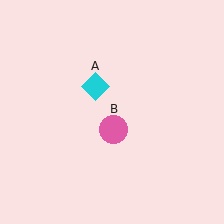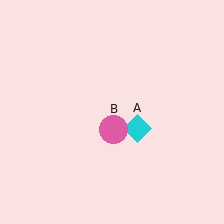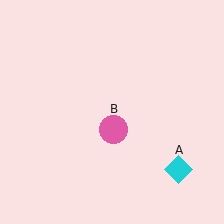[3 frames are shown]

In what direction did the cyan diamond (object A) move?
The cyan diamond (object A) moved down and to the right.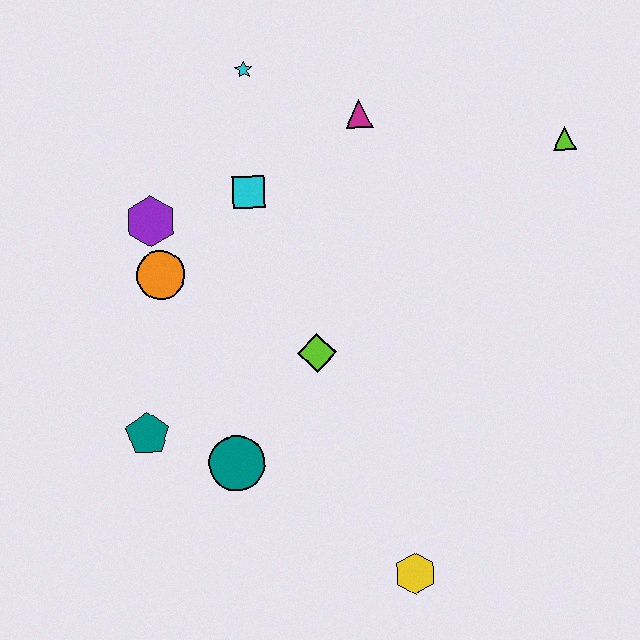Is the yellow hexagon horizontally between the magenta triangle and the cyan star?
No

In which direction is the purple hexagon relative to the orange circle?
The purple hexagon is above the orange circle.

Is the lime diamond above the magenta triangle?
No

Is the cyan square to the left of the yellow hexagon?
Yes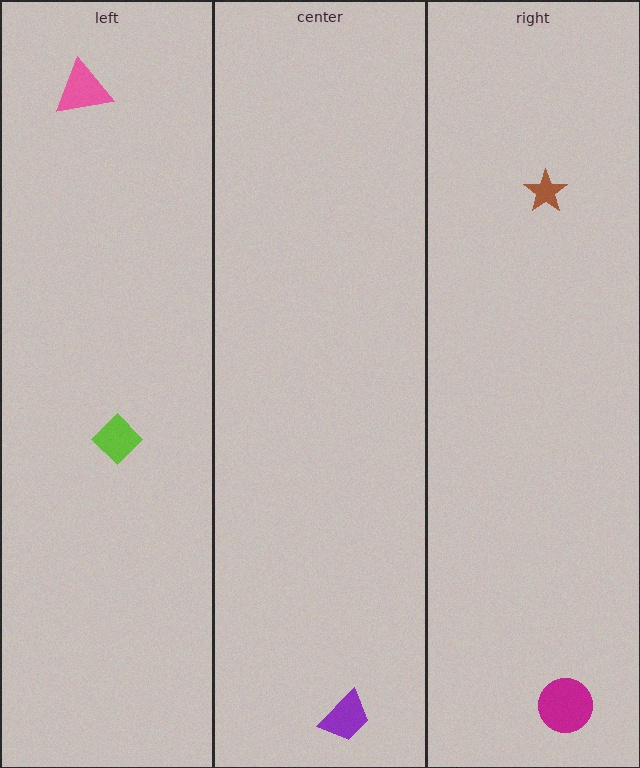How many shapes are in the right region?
2.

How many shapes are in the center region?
1.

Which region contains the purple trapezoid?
The center region.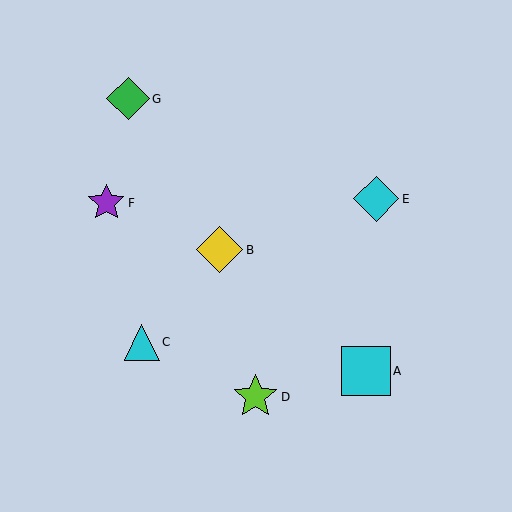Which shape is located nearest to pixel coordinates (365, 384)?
The cyan square (labeled A) at (366, 371) is nearest to that location.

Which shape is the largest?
The cyan square (labeled A) is the largest.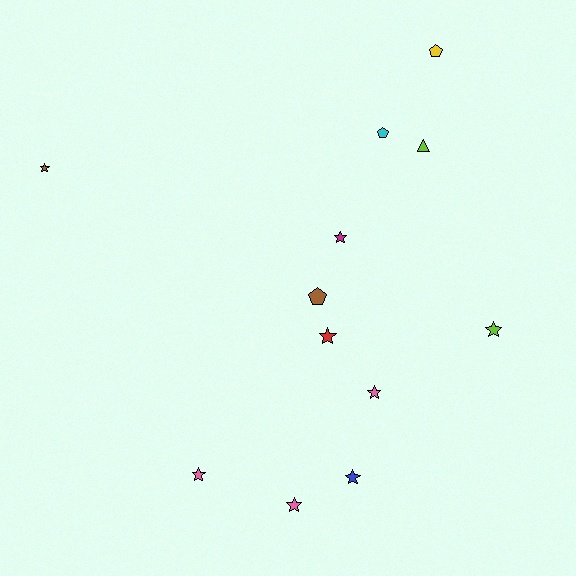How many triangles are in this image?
There is 1 triangle.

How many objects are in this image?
There are 12 objects.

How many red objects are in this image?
There is 1 red object.